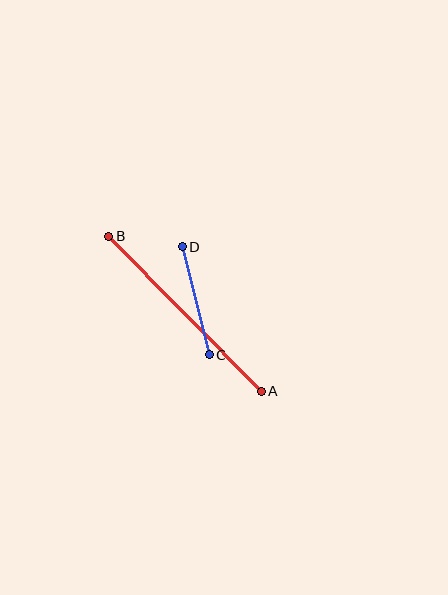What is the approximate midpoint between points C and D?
The midpoint is at approximately (196, 301) pixels.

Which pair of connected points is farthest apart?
Points A and B are farthest apart.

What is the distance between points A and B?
The distance is approximately 217 pixels.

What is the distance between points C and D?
The distance is approximately 112 pixels.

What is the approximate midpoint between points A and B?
The midpoint is at approximately (185, 314) pixels.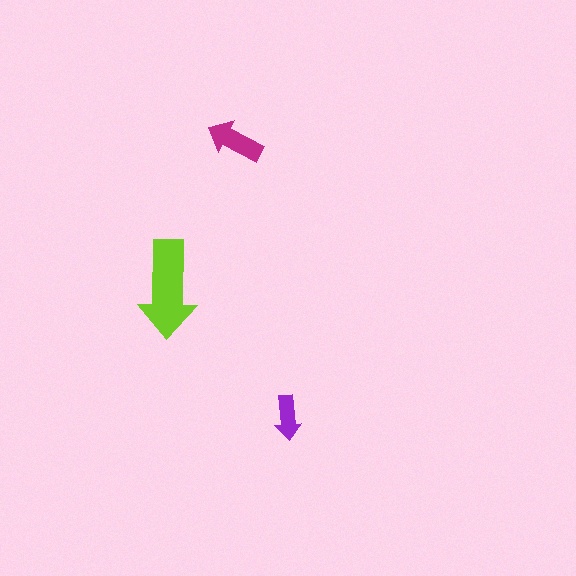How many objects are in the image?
There are 3 objects in the image.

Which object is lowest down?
The purple arrow is bottommost.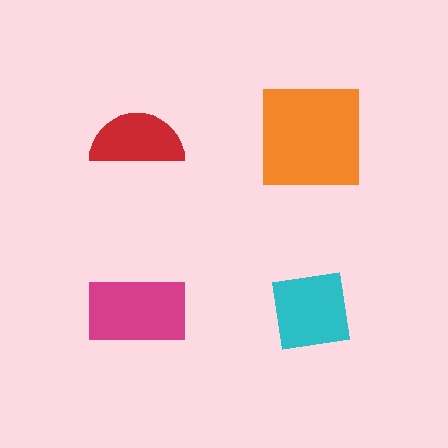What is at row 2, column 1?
A magenta rectangle.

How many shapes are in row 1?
2 shapes.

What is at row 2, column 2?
A cyan square.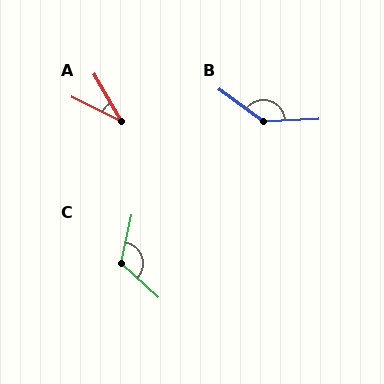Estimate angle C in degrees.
Approximately 121 degrees.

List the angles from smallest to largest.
A (34°), C (121°), B (141°).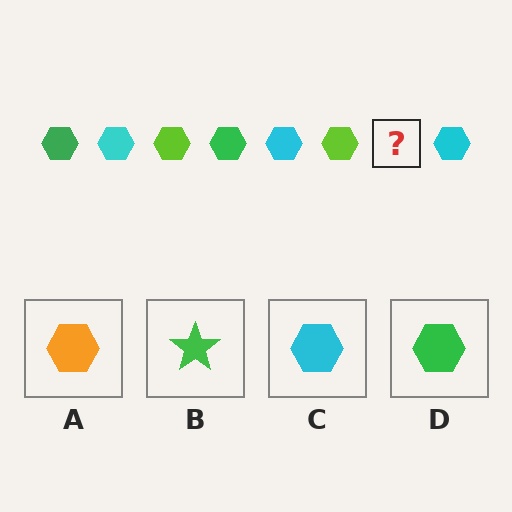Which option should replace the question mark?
Option D.